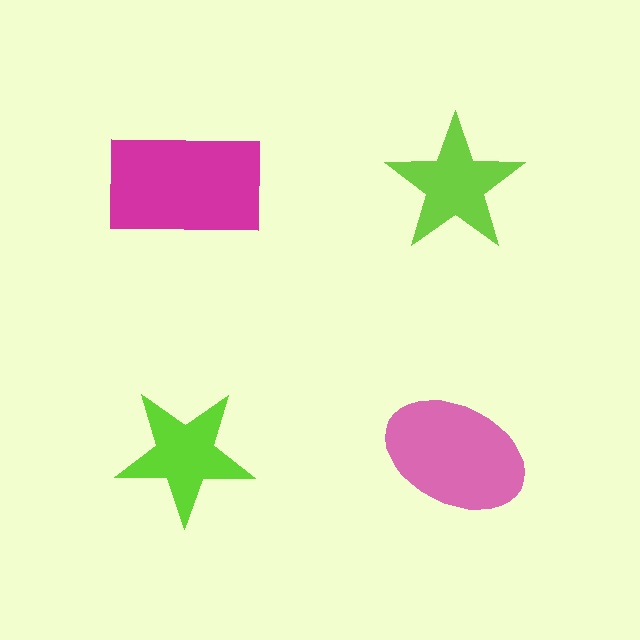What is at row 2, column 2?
A pink ellipse.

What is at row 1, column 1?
A magenta rectangle.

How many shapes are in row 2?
2 shapes.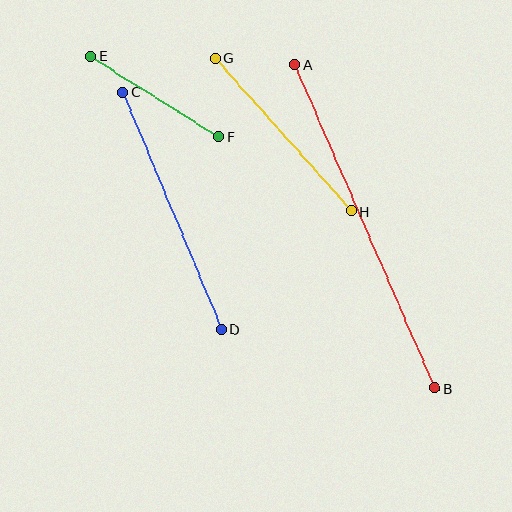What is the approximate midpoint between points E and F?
The midpoint is at approximately (155, 96) pixels.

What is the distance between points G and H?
The distance is approximately 205 pixels.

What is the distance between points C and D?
The distance is approximately 257 pixels.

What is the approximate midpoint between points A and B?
The midpoint is at approximately (364, 227) pixels.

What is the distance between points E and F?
The distance is approximately 151 pixels.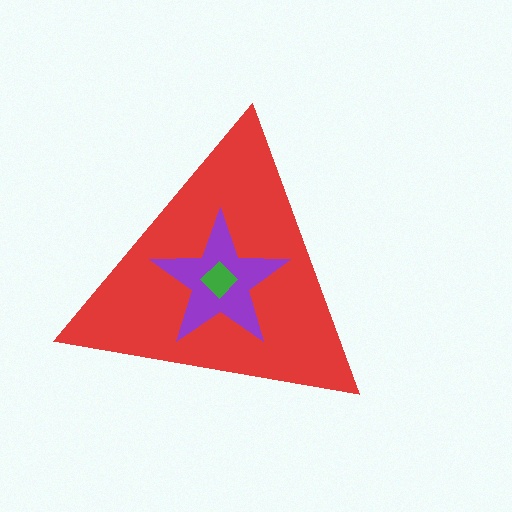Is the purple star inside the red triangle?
Yes.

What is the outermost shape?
The red triangle.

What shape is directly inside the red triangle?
The purple star.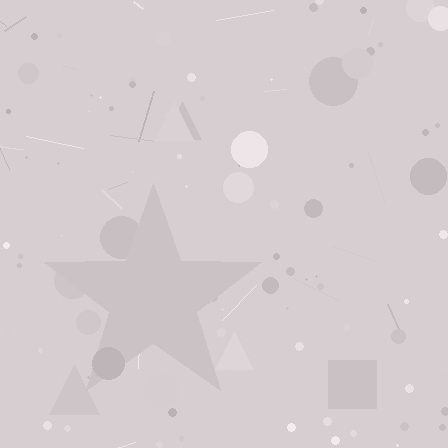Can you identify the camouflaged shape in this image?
The camouflaged shape is a star.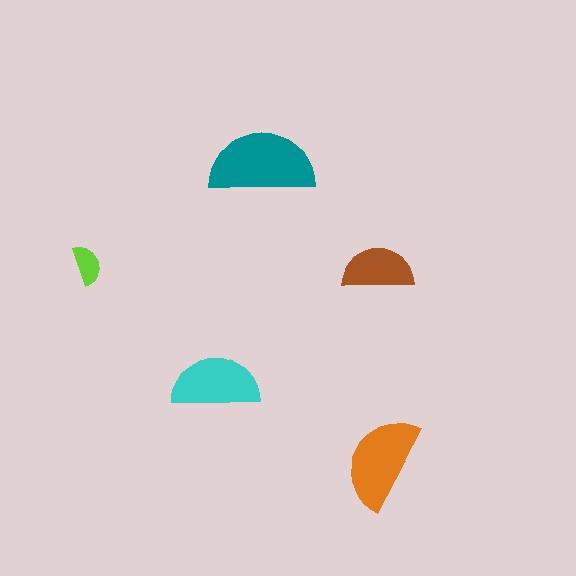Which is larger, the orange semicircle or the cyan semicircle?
The orange one.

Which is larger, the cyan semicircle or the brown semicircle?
The cyan one.